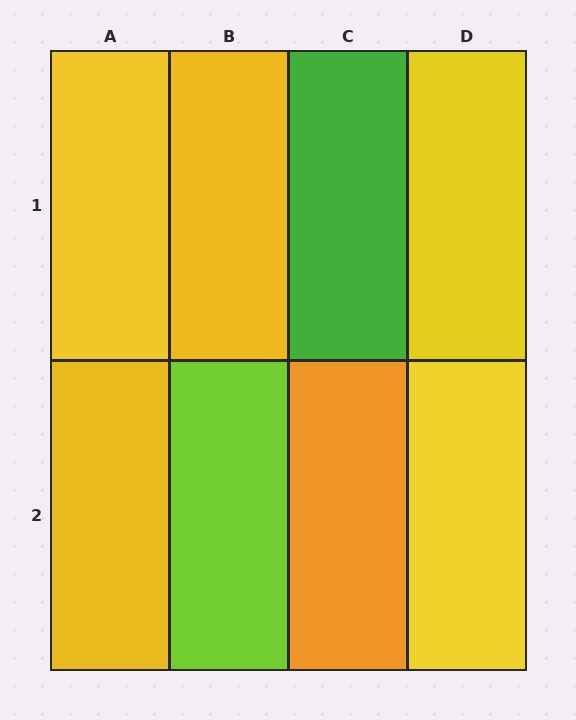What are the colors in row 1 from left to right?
Yellow, yellow, green, yellow.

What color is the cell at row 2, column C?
Orange.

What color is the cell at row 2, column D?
Yellow.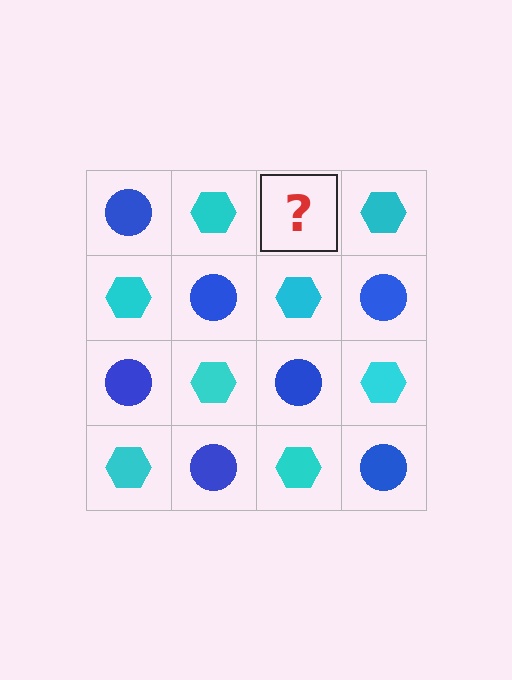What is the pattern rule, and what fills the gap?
The rule is that it alternates blue circle and cyan hexagon in a checkerboard pattern. The gap should be filled with a blue circle.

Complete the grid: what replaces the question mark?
The question mark should be replaced with a blue circle.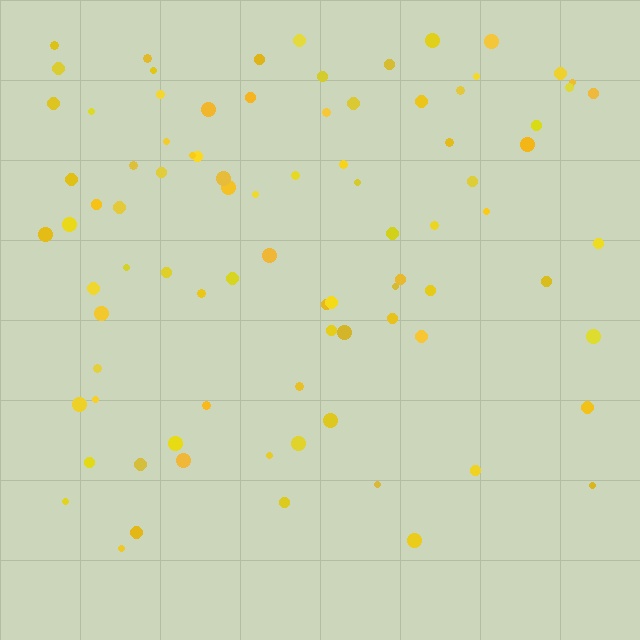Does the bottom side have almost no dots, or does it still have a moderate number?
Still a moderate number, just noticeably fewer than the top.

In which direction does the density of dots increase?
From bottom to top, with the top side densest.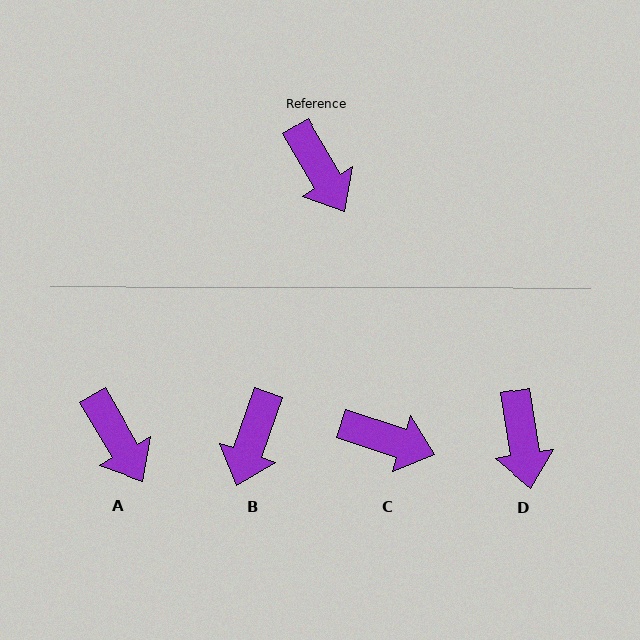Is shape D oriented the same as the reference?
No, it is off by about 21 degrees.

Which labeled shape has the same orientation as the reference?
A.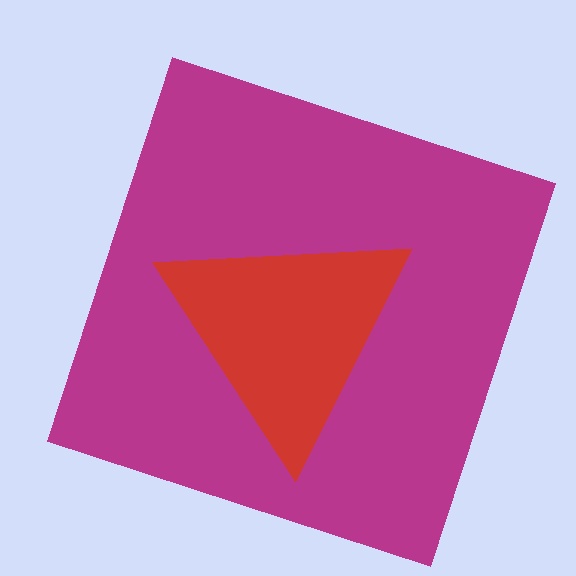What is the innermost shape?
The red triangle.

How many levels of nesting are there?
2.